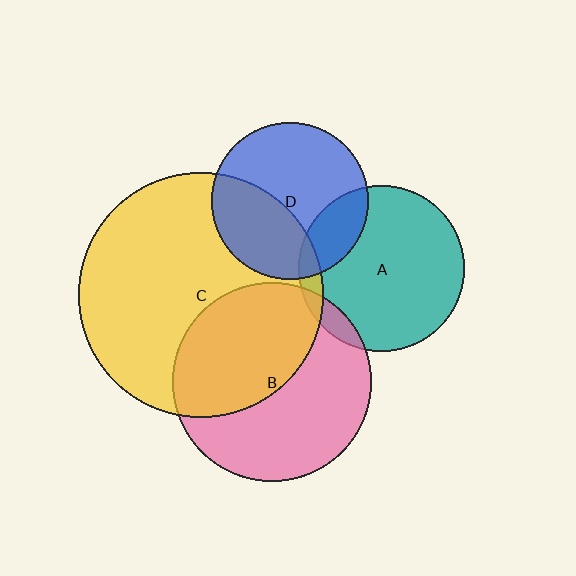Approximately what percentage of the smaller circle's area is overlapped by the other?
Approximately 20%.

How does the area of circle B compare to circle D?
Approximately 1.6 times.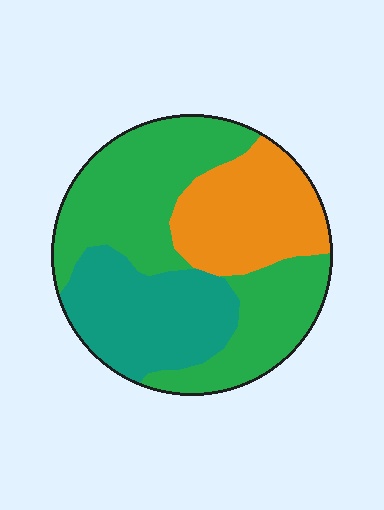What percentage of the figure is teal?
Teal takes up about one quarter (1/4) of the figure.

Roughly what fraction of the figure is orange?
Orange takes up between a sixth and a third of the figure.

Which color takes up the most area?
Green, at roughly 50%.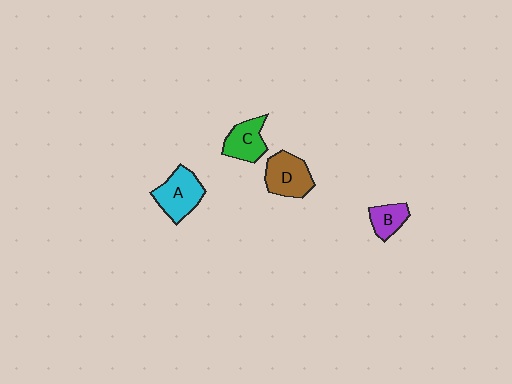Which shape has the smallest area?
Shape B (purple).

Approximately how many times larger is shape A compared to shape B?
Approximately 1.7 times.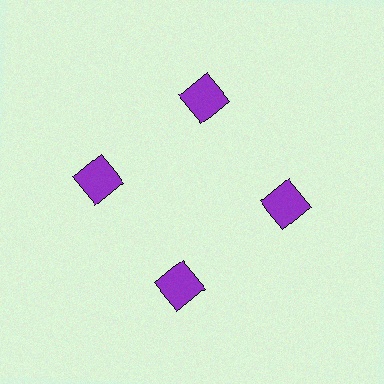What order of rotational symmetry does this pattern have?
This pattern has 4-fold rotational symmetry.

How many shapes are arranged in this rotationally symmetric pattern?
There are 4 shapes, arranged in 4 groups of 1.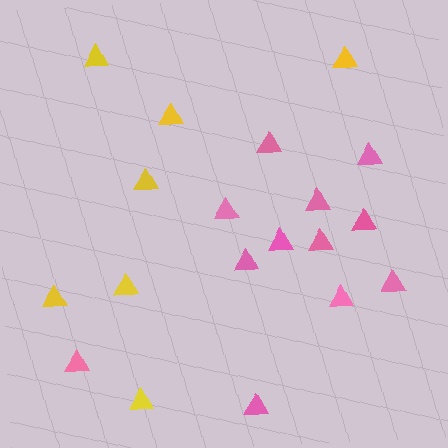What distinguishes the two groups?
There are 2 groups: one group of yellow triangles (7) and one group of pink triangles (12).